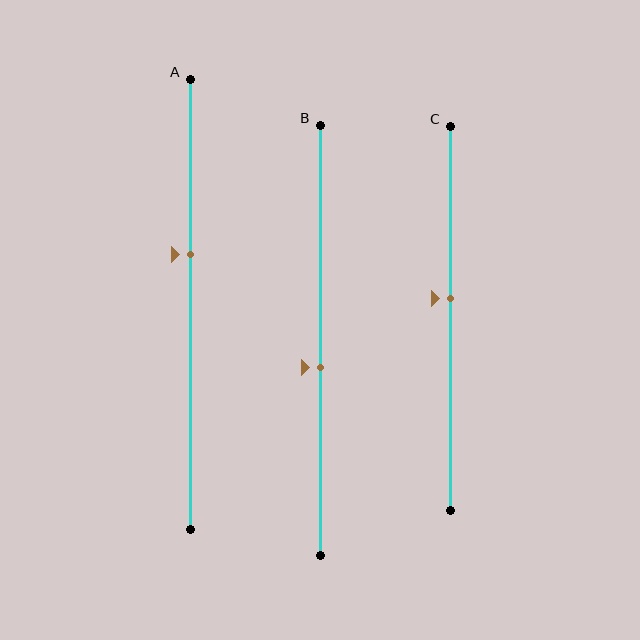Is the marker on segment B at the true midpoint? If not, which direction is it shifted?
No, the marker on segment B is shifted downward by about 6% of the segment length.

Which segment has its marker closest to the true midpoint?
Segment C has its marker closest to the true midpoint.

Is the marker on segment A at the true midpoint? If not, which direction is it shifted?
No, the marker on segment A is shifted upward by about 11% of the segment length.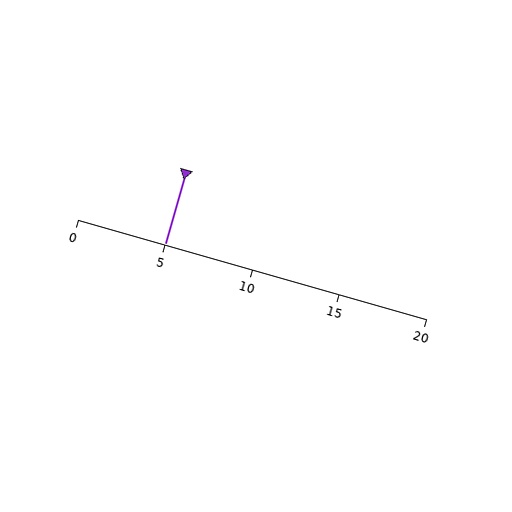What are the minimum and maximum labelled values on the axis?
The axis runs from 0 to 20.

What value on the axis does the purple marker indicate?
The marker indicates approximately 5.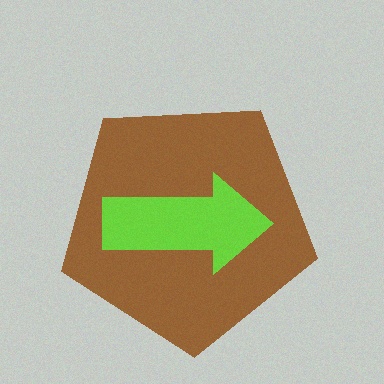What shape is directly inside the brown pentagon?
The lime arrow.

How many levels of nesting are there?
2.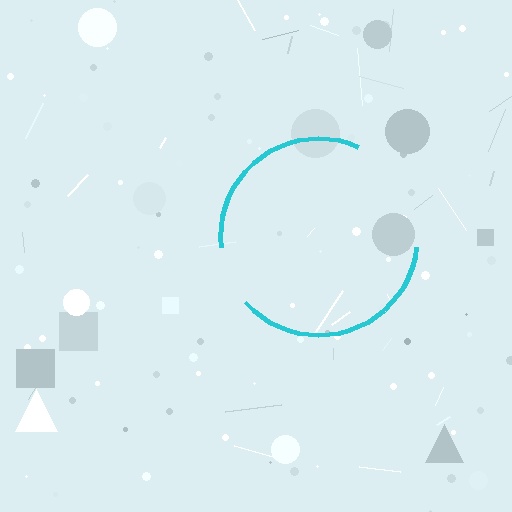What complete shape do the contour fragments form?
The contour fragments form a circle.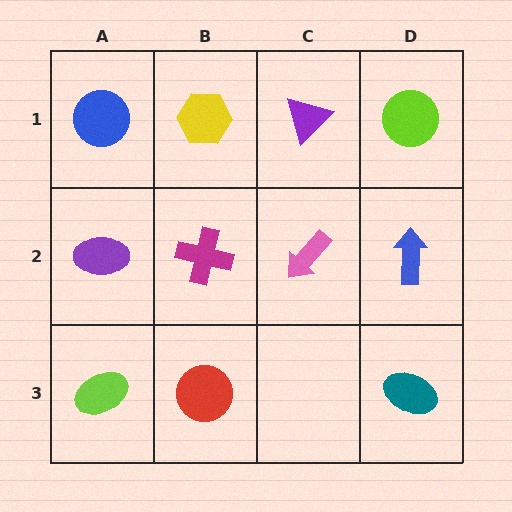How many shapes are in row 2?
4 shapes.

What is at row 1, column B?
A yellow hexagon.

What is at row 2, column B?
A magenta cross.